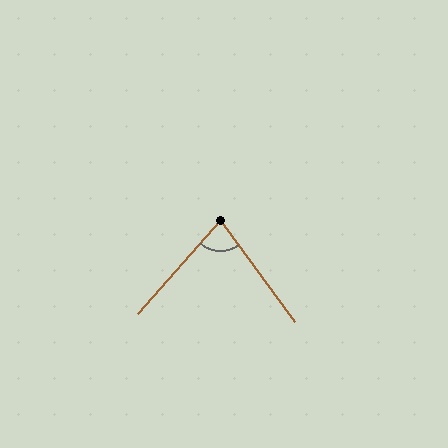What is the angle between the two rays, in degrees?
Approximately 78 degrees.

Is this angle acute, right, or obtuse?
It is acute.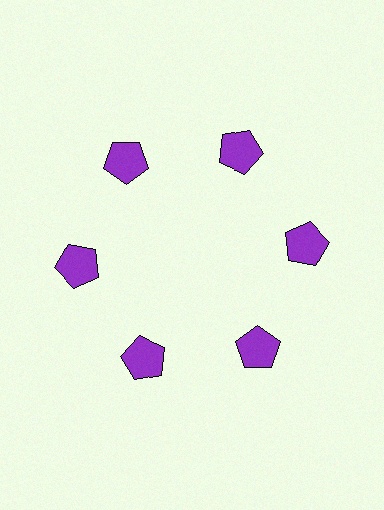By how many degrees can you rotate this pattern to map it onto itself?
The pattern maps onto itself every 60 degrees of rotation.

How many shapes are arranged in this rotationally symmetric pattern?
There are 6 shapes, arranged in 6 groups of 1.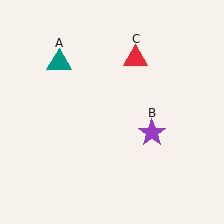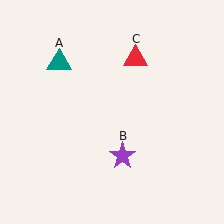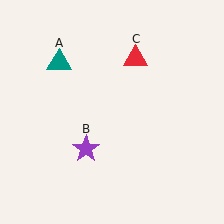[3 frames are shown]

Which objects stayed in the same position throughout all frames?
Teal triangle (object A) and red triangle (object C) remained stationary.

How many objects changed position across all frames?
1 object changed position: purple star (object B).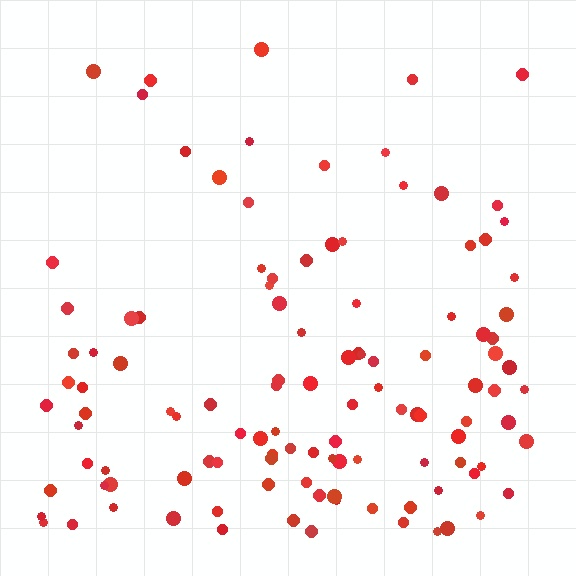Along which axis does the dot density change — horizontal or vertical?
Vertical.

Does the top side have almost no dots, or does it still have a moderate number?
Still a moderate number, just noticeably fewer than the bottom.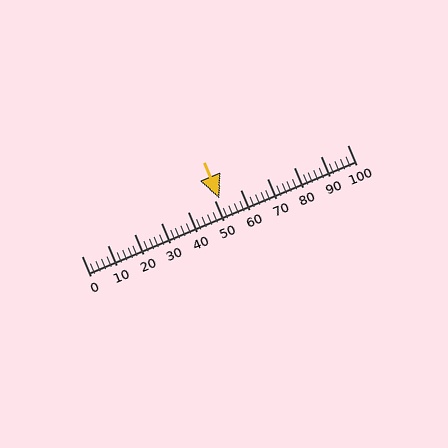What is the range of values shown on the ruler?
The ruler shows values from 0 to 100.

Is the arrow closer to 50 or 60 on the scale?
The arrow is closer to 50.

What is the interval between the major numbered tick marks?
The major tick marks are spaced 10 units apart.